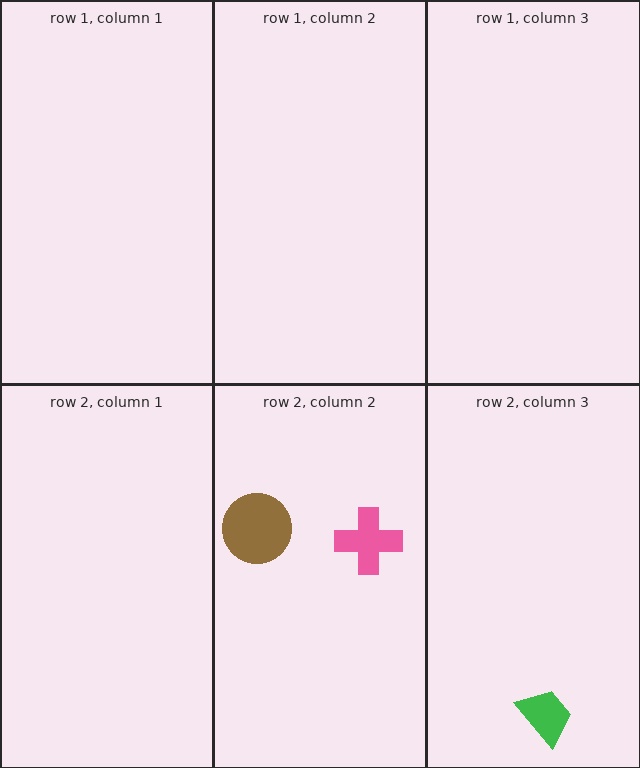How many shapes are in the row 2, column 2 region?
2.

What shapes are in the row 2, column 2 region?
The brown circle, the pink cross.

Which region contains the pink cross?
The row 2, column 2 region.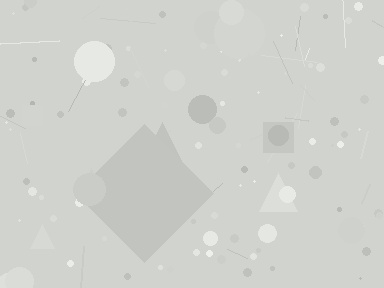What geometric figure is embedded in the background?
A diamond is embedded in the background.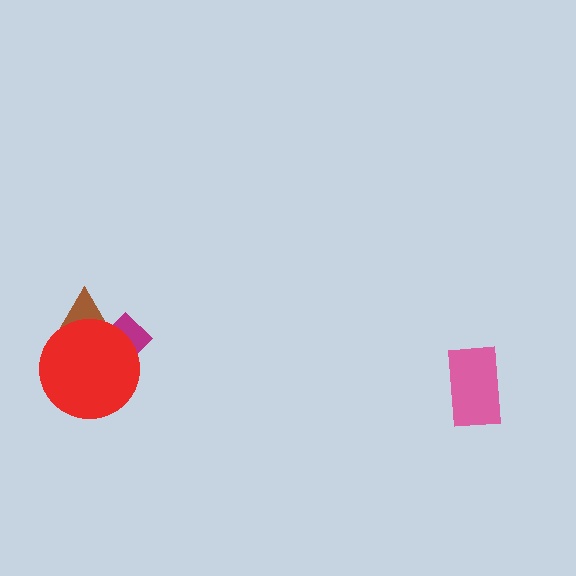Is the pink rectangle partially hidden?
No, no other shape covers it.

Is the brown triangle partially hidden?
Yes, it is partially covered by another shape.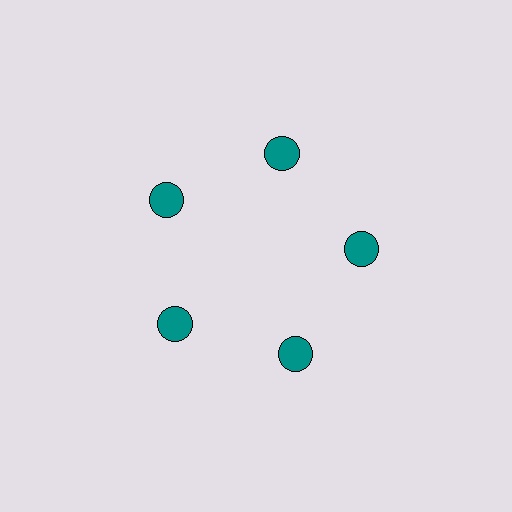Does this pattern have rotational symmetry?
Yes, this pattern has 5-fold rotational symmetry. It looks the same after rotating 72 degrees around the center.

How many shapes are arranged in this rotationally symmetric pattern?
There are 5 shapes, arranged in 5 groups of 1.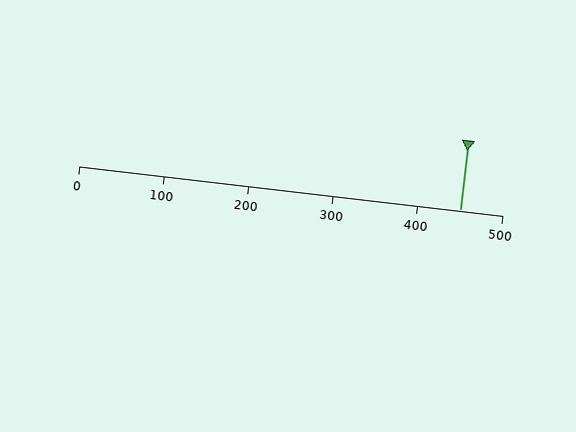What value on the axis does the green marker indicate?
The marker indicates approximately 450.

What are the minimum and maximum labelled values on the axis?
The axis runs from 0 to 500.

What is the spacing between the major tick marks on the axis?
The major ticks are spaced 100 apart.